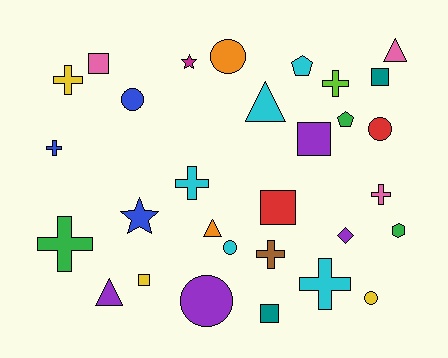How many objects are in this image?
There are 30 objects.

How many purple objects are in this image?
There are 4 purple objects.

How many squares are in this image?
There are 6 squares.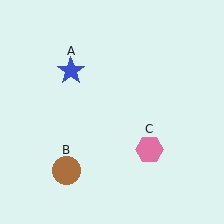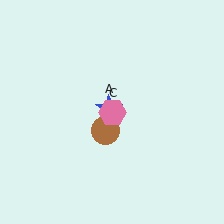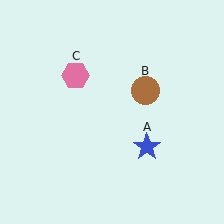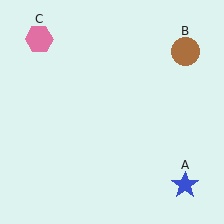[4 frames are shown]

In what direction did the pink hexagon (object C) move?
The pink hexagon (object C) moved up and to the left.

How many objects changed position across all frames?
3 objects changed position: blue star (object A), brown circle (object B), pink hexagon (object C).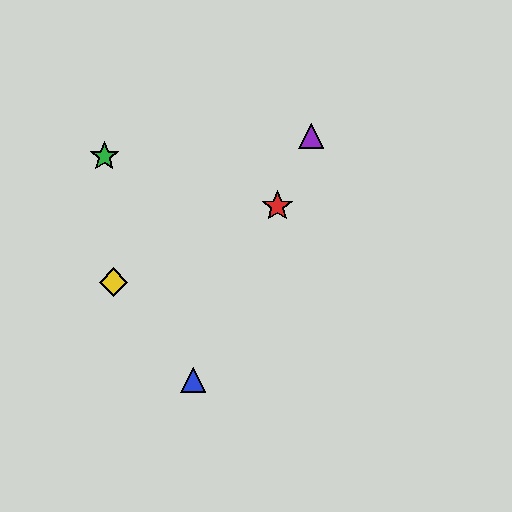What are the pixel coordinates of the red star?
The red star is at (277, 206).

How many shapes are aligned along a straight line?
3 shapes (the red star, the blue triangle, the purple triangle) are aligned along a straight line.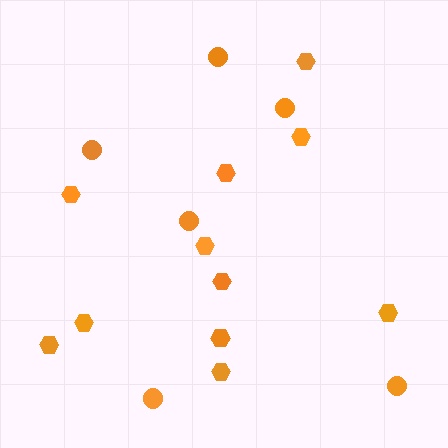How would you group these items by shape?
There are 2 groups: one group of hexagons (11) and one group of circles (6).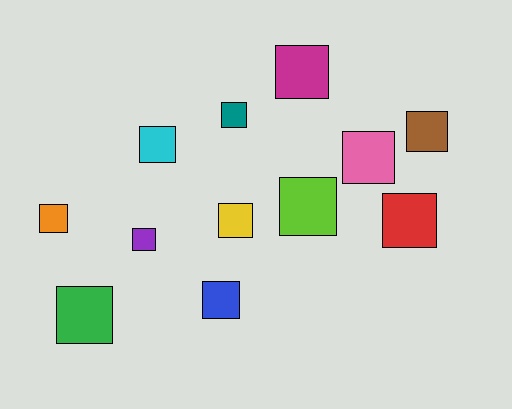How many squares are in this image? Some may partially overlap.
There are 12 squares.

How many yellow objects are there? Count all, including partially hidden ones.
There is 1 yellow object.